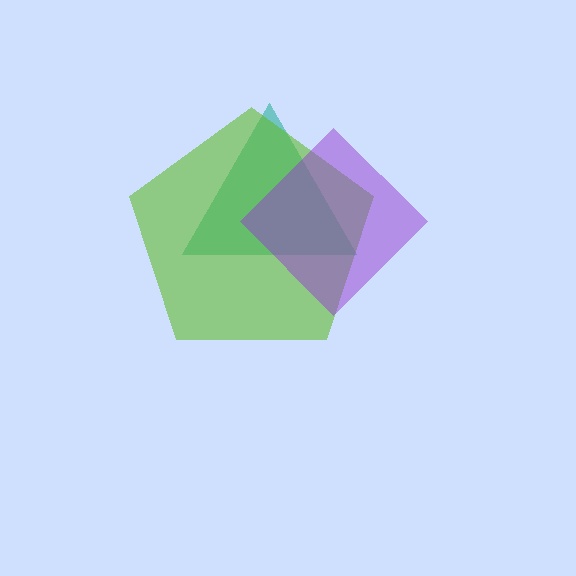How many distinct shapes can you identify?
There are 3 distinct shapes: a teal triangle, a lime pentagon, a purple diamond.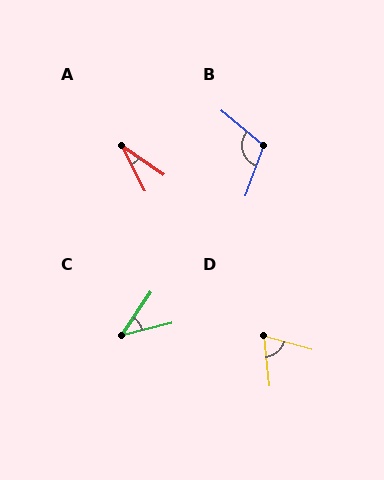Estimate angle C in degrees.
Approximately 42 degrees.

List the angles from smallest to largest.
A (27°), C (42°), D (68°), B (110°).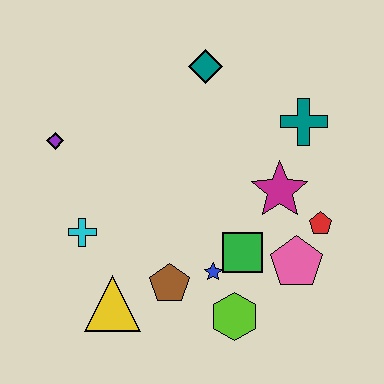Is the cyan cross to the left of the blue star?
Yes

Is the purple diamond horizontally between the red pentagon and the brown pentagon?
No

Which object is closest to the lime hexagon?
The blue star is closest to the lime hexagon.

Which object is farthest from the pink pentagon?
The purple diamond is farthest from the pink pentagon.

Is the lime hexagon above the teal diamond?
No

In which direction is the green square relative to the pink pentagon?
The green square is to the left of the pink pentagon.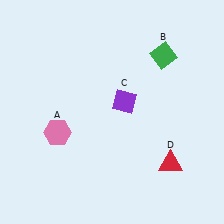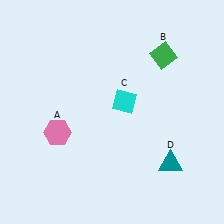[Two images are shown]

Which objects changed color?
C changed from purple to cyan. D changed from red to teal.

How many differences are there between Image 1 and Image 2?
There are 2 differences between the two images.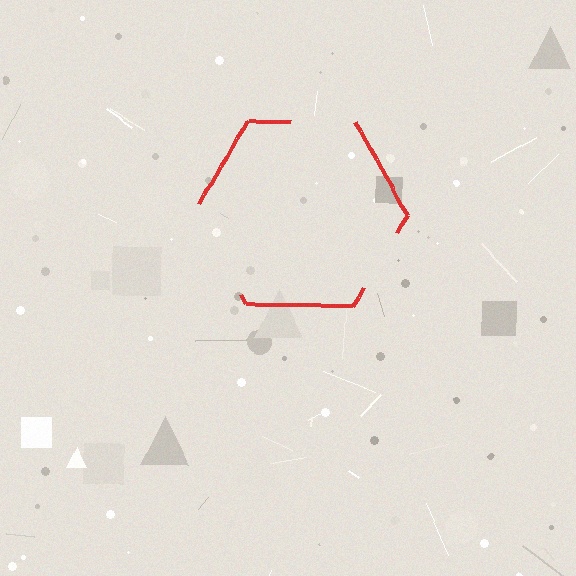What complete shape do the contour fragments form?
The contour fragments form a hexagon.